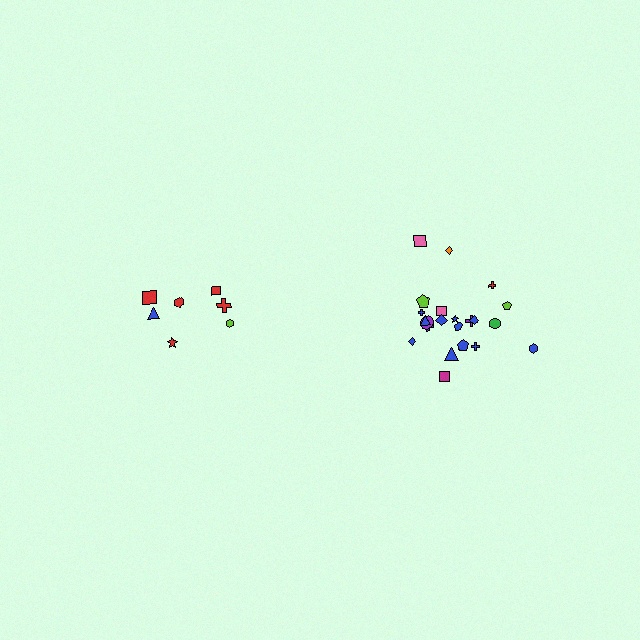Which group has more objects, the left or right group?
The right group.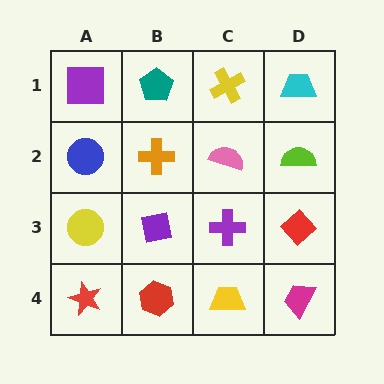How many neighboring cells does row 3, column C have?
4.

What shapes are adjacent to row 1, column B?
An orange cross (row 2, column B), a purple square (row 1, column A), a yellow cross (row 1, column C).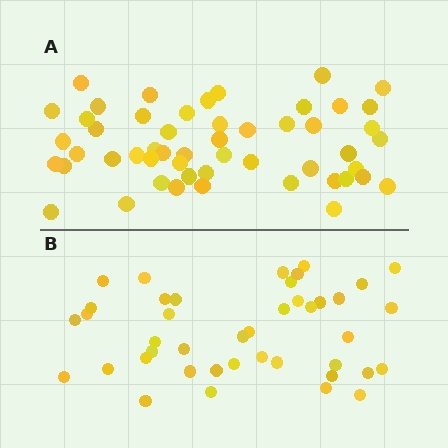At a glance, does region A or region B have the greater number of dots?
Region A (the top region) has more dots.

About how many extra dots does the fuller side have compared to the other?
Region A has roughly 10 or so more dots than region B.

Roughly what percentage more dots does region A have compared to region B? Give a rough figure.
About 25% more.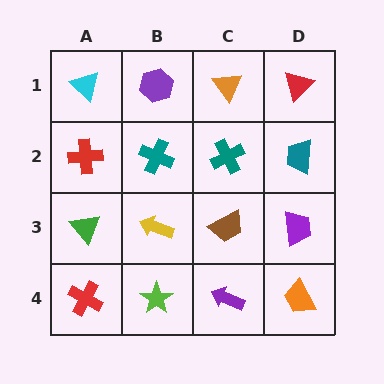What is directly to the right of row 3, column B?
A brown trapezoid.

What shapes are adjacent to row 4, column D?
A purple trapezoid (row 3, column D), a purple arrow (row 4, column C).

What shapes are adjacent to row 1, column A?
A red cross (row 2, column A), a purple hexagon (row 1, column B).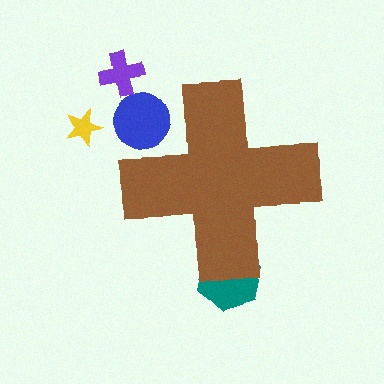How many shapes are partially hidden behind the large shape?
2 shapes are partially hidden.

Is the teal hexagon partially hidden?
Yes, the teal hexagon is partially hidden behind the brown cross.